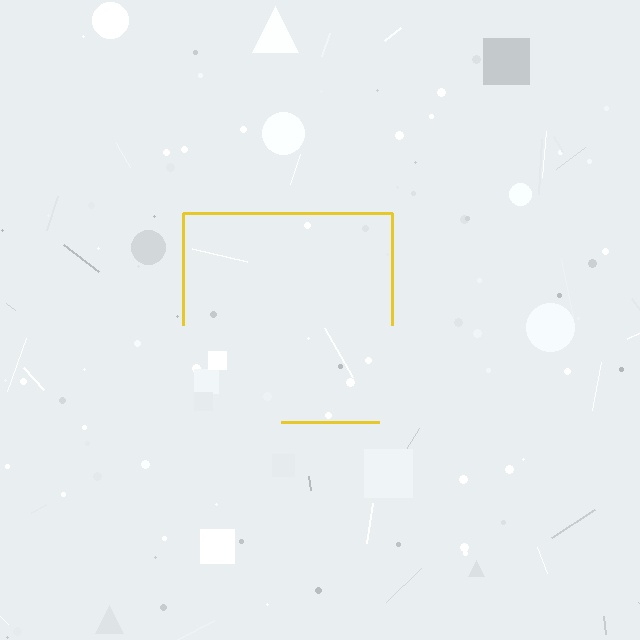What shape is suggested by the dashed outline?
The dashed outline suggests a square.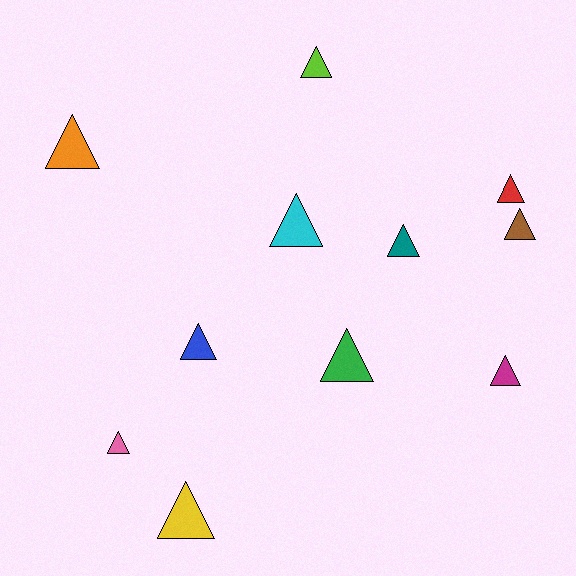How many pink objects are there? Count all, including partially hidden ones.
There is 1 pink object.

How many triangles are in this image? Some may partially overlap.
There are 11 triangles.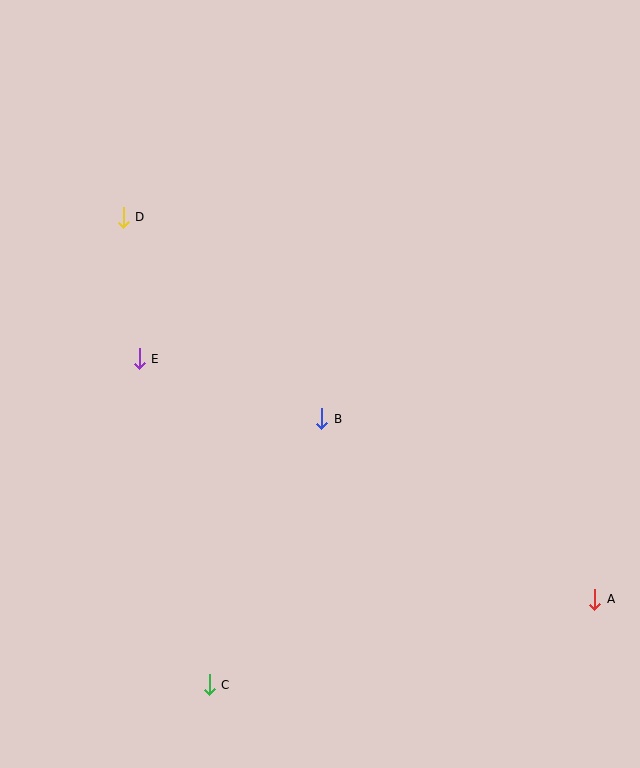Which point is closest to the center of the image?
Point B at (322, 419) is closest to the center.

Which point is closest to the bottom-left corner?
Point C is closest to the bottom-left corner.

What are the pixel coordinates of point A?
Point A is at (595, 599).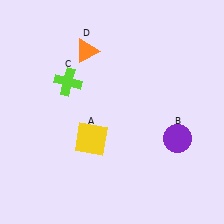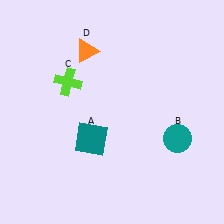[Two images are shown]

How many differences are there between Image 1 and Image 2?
There are 2 differences between the two images.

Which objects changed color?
A changed from yellow to teal. B changed from purple to teal.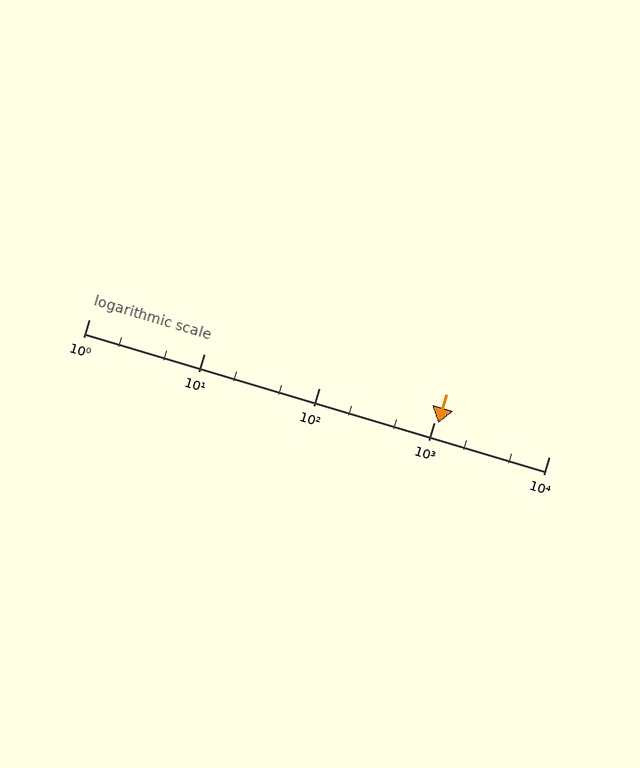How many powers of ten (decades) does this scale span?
The scale spans 4 decades, from 1 to 10000.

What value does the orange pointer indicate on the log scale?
The pointer indicates approximately 1100.